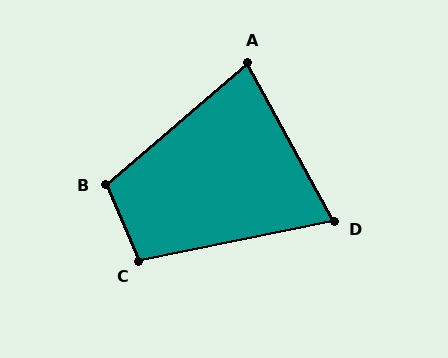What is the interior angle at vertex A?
Approximately 78 degrees (acute).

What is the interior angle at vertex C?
Approximately 102 degrees (obtuse).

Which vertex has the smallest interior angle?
D, at approximately 73 degrees.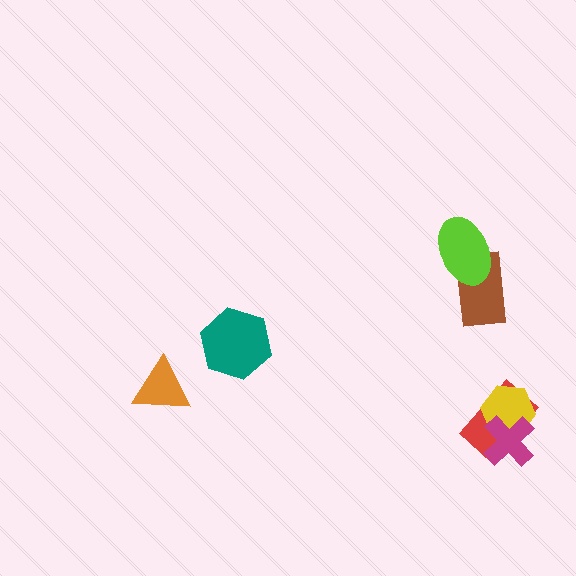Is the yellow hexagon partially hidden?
Yes, it is partially covered by another shape.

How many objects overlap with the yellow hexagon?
2 objects overlap with the yellow hexagon.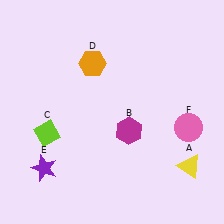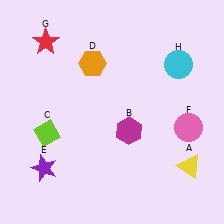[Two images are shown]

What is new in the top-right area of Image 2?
A cyan circle (H) was added in the top-right area of Image 2.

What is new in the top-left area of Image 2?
A red star (G) was added in the top-left area of Image 2.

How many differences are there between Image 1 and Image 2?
There are 2 differences between the two images.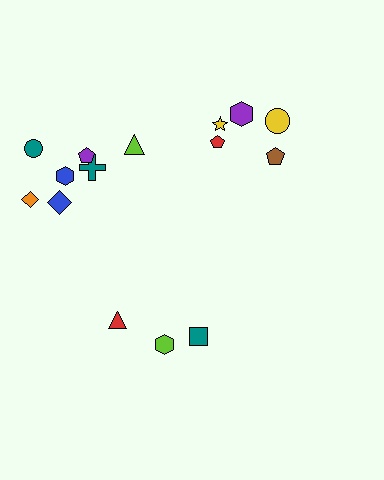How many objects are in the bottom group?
There are 3 objects.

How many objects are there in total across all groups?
There are 15 objects.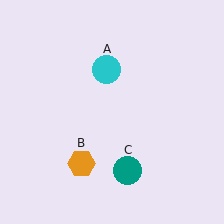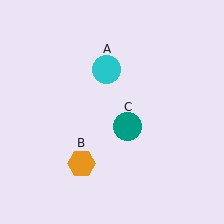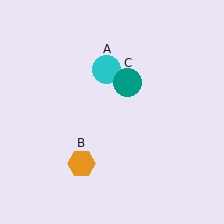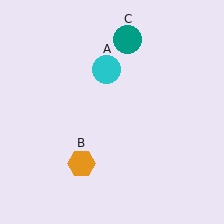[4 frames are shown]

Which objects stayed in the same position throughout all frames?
Cyan circle (object A) and orange hexagon (object B) remained stationary.